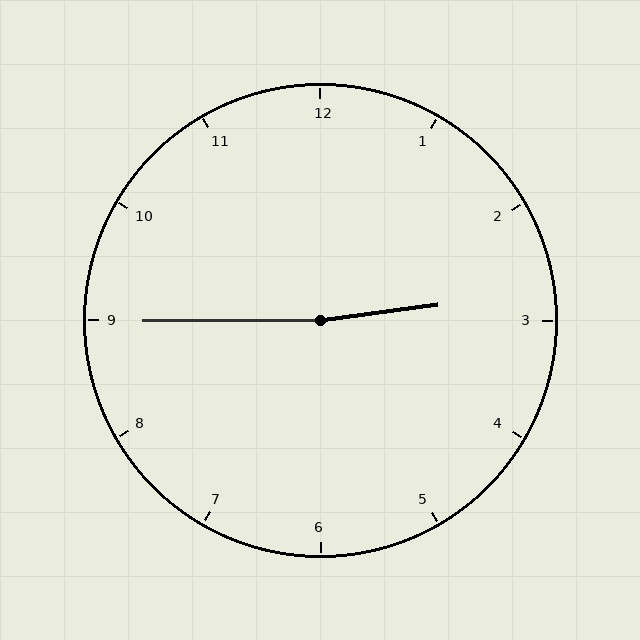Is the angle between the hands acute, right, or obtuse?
It is obtuse.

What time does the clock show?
2:45.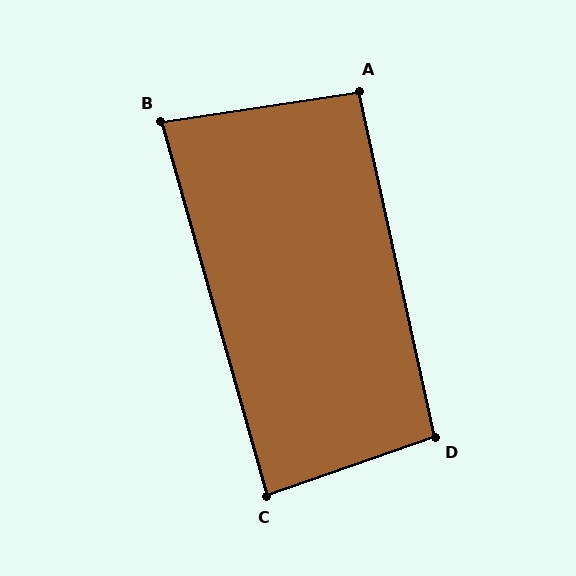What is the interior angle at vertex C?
Approximately 86 degrees (approximately right).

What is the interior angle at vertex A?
Approximately 94 degrees (approximately right).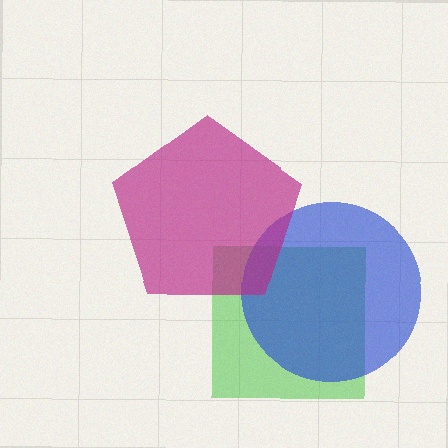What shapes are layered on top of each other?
The layered shapes are: a green square, a blue circle, a magenta pentagon.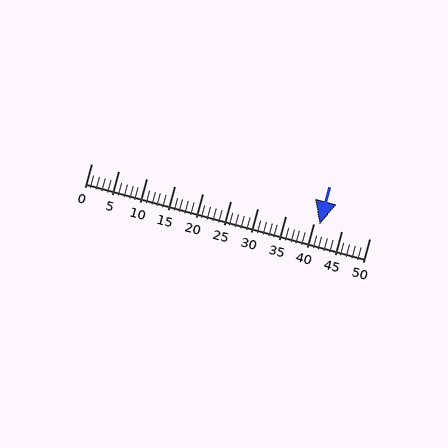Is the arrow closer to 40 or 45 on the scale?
The arrow is closer to 40.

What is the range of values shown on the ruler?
The ruler shows values from 0 to 50.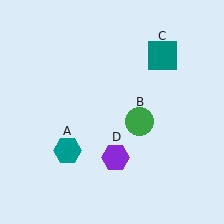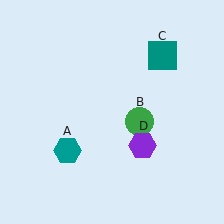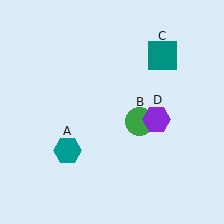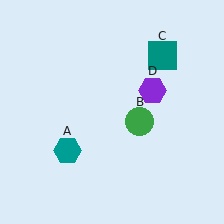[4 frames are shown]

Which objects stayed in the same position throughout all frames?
Teal hexagon (object A) and green circle (object B) and teal square (object C) remained stationary.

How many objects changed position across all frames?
1 object changed position: purple hexagon (object D).